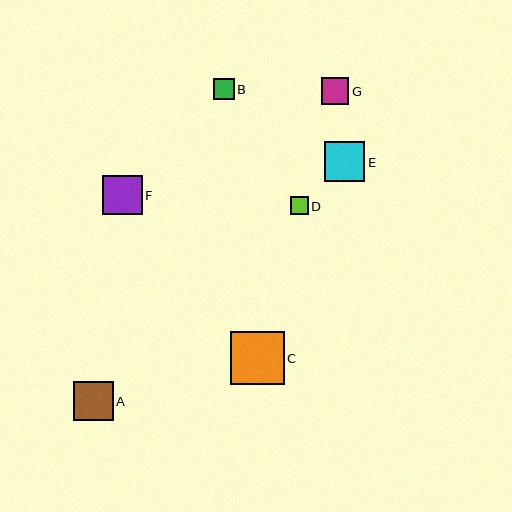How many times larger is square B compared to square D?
Square B is approximately 1.2 times the size of square D.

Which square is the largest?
Square C is the largest with a size of approximately 53 pixels.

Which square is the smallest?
Square D is the smallest with a size of approximately 17 pixels.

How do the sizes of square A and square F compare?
Square A and square F are approximately the same size.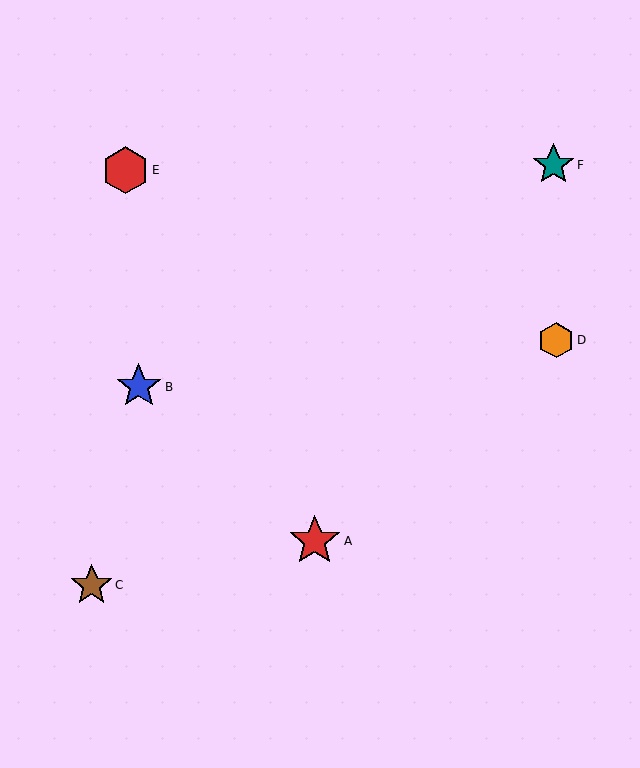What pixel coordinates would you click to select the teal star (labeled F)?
Click at (554, 165) to select the teal star F.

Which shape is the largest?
The red star (labeled A) is the largest.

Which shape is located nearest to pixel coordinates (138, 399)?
The blue star (labeled B) at (139, 387) is nearest to that location.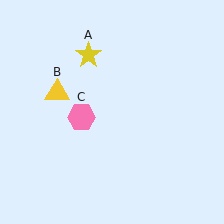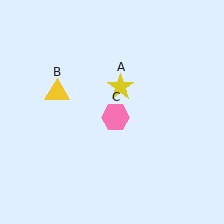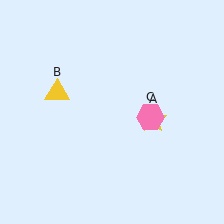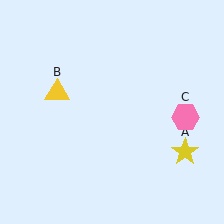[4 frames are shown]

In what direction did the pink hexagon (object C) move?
The pink hexagon (object C) moved right.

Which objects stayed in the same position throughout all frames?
Yellow triangle (object B) remained stationary.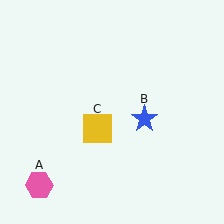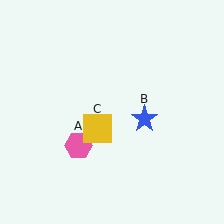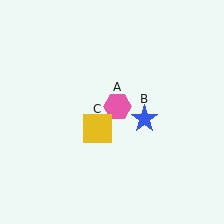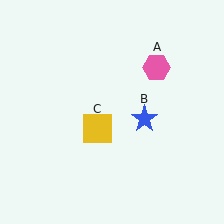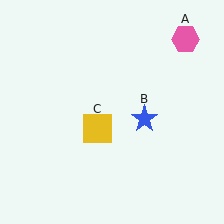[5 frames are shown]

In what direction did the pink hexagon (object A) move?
The pink hexagon (object A) moved up and to the right.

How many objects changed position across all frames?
1 object changed position: pink hexagon (object A).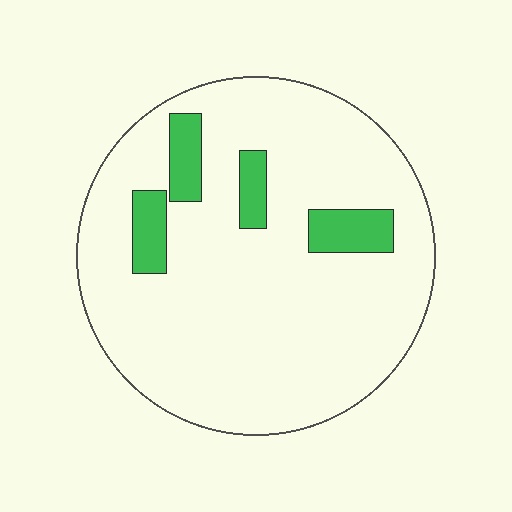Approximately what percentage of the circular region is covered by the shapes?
Approximately 10%.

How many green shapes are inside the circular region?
4.